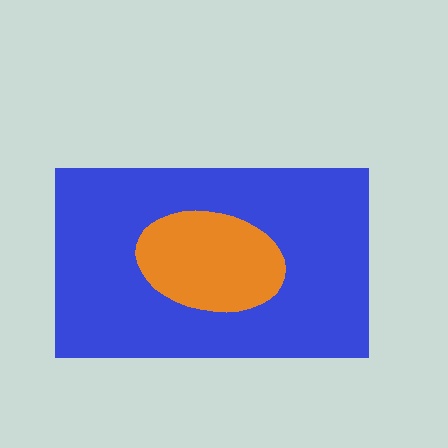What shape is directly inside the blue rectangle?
The orange ellipse.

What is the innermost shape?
The orange ellipse.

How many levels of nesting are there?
2.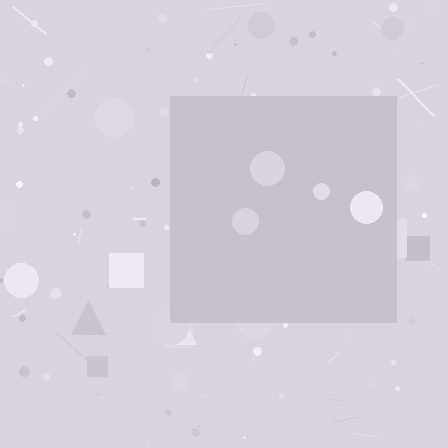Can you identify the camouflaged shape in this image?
The camouflaged shape is a square.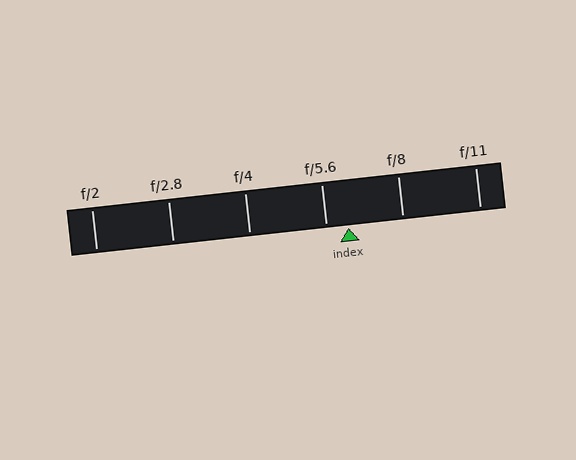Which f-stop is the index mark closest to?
The index mark is closest to f/5.6.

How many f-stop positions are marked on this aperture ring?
There are 6 f-stop positions marked.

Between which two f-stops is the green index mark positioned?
The index mark is between f/5.6 and f/8.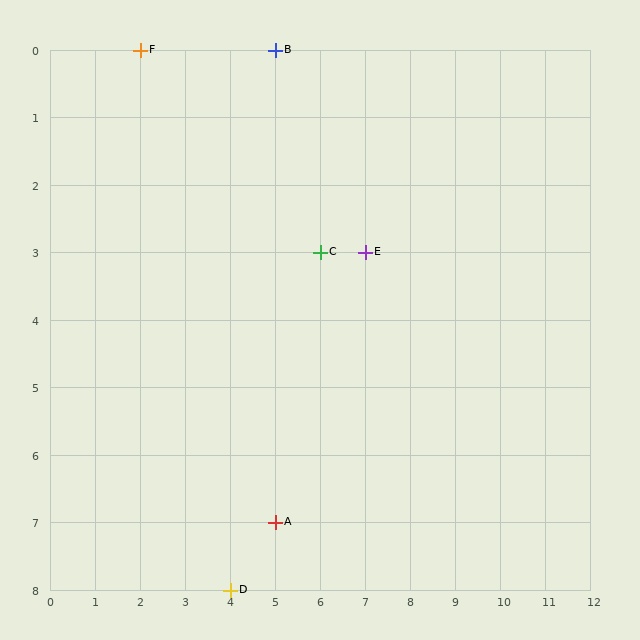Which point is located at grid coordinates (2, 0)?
Point F is at (2, 0).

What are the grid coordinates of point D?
Point D is at grid coordinates (4, 8).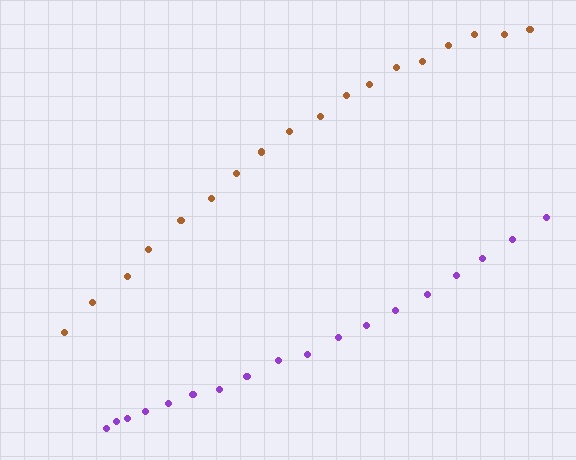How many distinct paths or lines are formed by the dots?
There are 2 distinct paths.